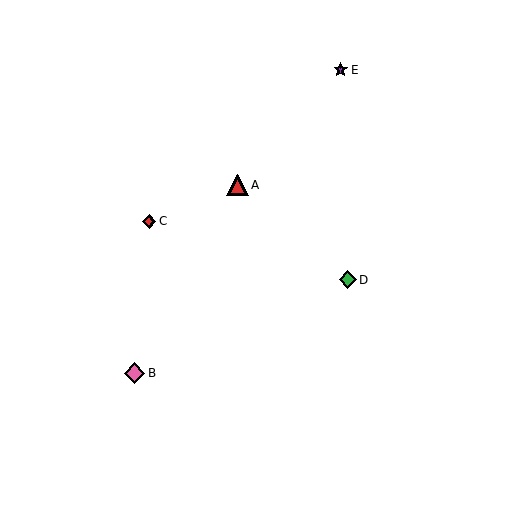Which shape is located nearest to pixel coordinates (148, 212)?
The red diamond (labeled C) at (149, 221) is nearest to that location.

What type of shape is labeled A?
Shape A is a red triangle.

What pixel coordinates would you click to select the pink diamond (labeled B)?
Click at (134, 373) to select the pink diamond B.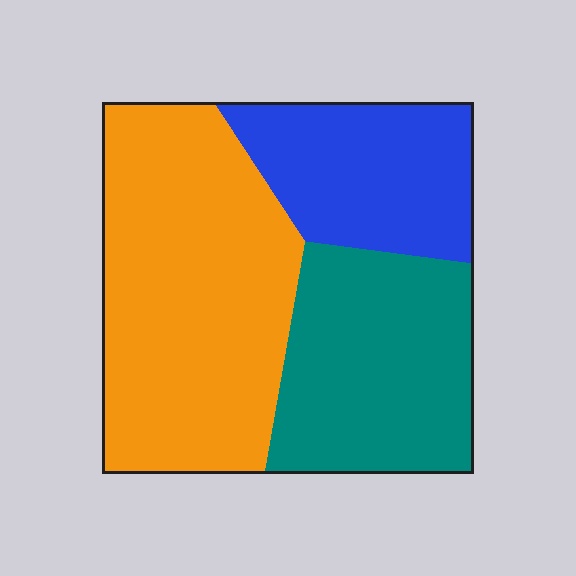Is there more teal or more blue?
Teal.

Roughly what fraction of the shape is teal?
Teal takes up between a sixth and a third of the shape.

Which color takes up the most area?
Orange, at roughly 45%.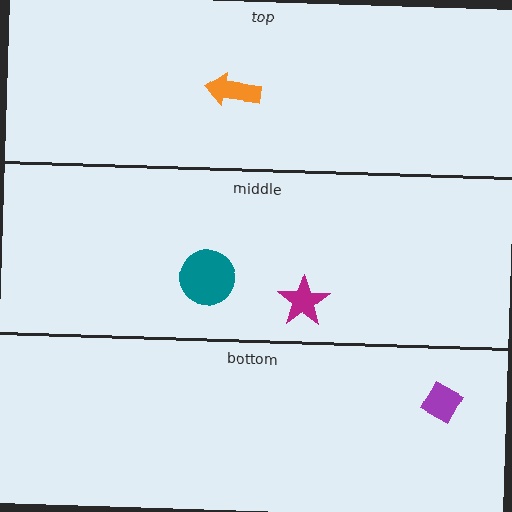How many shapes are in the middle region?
2.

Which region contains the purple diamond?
The bottom region.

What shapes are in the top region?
The orange arrow.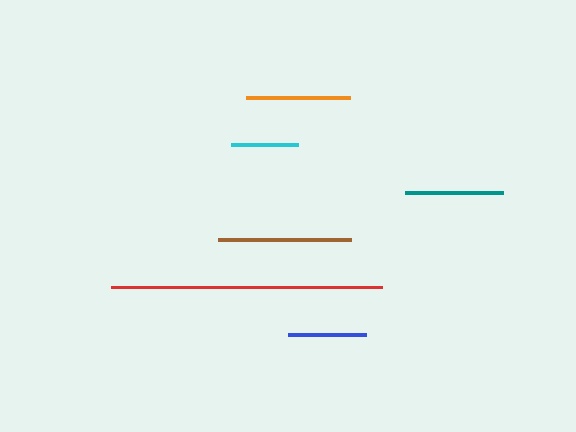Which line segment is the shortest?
The cyan line is the shortest at approximately 67 pixels.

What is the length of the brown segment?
The brown segment is approximately 132 pixels long.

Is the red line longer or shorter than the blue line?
The red line is longer than the blue line.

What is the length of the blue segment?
The blue segment is approximately 78 pixels long.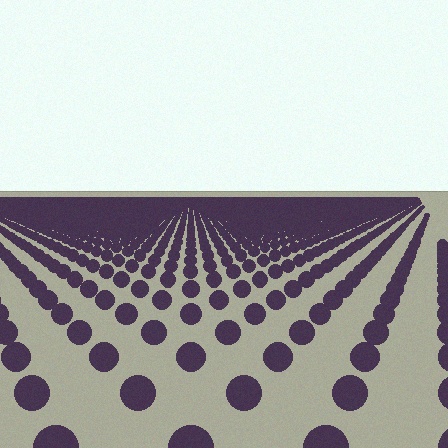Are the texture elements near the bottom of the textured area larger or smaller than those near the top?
Larger. Near the bottom, elements are closer to the viewer and appear at a bigger on-screen size.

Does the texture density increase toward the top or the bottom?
Density increases toward the top.